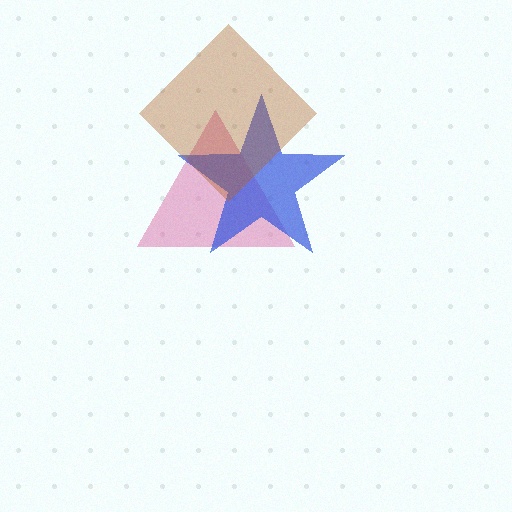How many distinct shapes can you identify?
There are 3 distinct shapes: a pink triangle, a blue star, a brown diamond.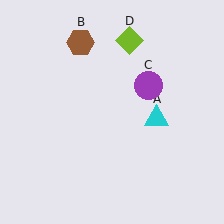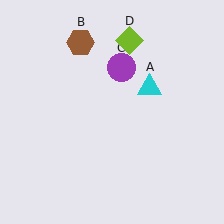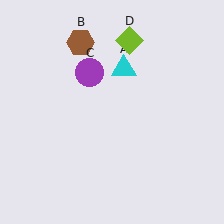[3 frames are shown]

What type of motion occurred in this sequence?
The cyan triangle (object A), purple circle (object C) rotated counterclockwise around the center of the scene.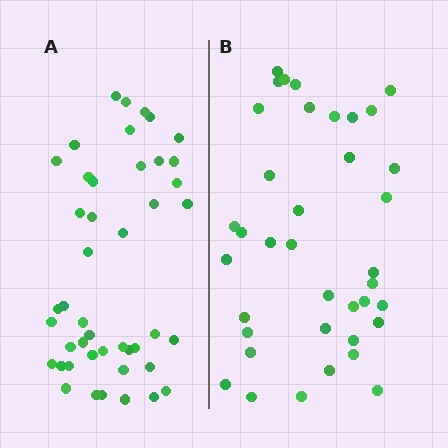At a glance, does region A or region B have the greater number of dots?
Region A (the left region) has more dots.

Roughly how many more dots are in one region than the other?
Region A has roughly 8 or so more dots than region B.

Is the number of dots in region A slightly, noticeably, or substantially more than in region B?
Region A has only slightly more — the two regions are fairly close. The ratio is roughly 1.2 to 1.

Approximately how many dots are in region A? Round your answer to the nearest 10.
About 40 dots. (The exact count is 45, which rounds to 40.)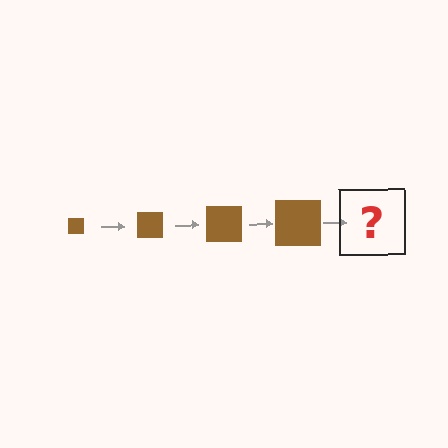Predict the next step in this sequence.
The next step is a brown square, larger than the previous one.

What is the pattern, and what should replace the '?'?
The pattern is that the square gets progressively larger each step. The '?' should be a brown square, larger than the previous one.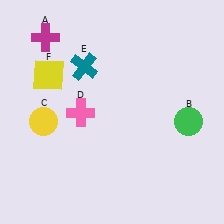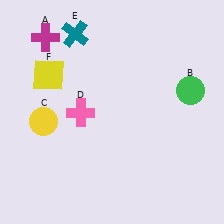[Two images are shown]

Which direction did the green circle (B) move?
The green circle (B) moved up.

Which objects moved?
The objects that moved are: the green circle (B), the teal cross (E).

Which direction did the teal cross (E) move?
The teal cross (E) moved up.